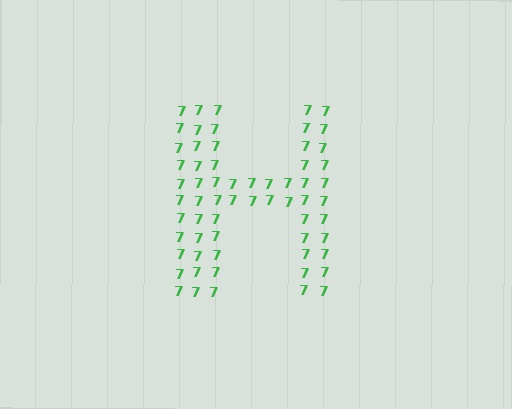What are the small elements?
The small elements are digit 7's.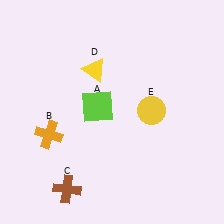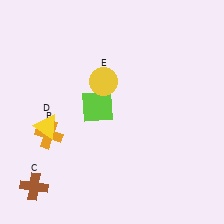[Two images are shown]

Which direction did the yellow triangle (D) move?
The yellow triangle (D) moved down.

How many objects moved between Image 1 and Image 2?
3 objects moved between the two images.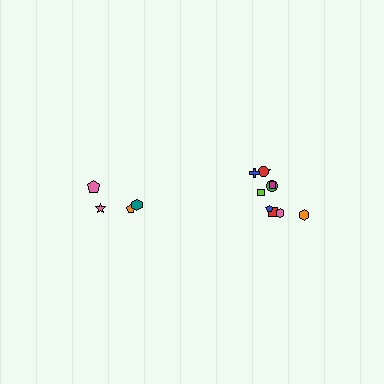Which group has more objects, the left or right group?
The right group.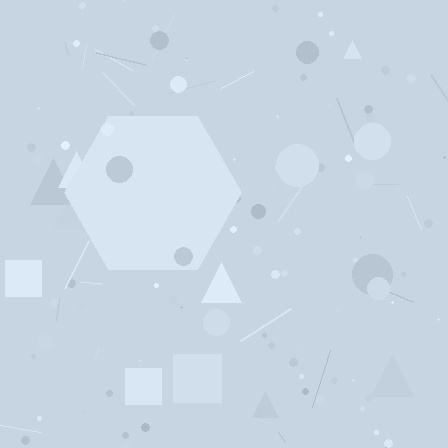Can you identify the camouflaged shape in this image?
The camouflaged shape is a hexagon.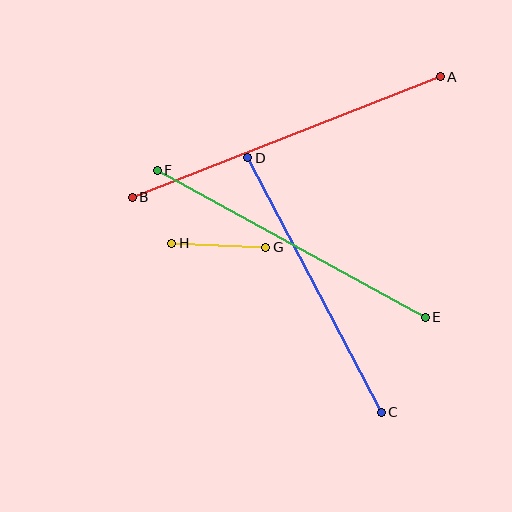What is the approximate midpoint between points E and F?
The midpoint is at approximately (291, 244) pixels.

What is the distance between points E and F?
The distance is approximately 306 pixels.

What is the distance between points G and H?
The distance is approximately 94 pixels.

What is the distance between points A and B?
The distance is approximately 330 pixels.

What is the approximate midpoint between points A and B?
The midpoint is at approximately (286, 137) pixels.